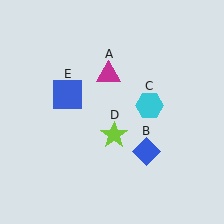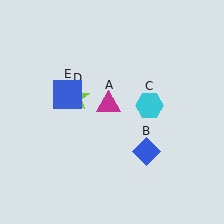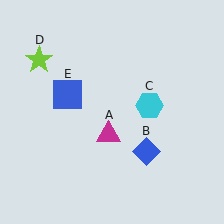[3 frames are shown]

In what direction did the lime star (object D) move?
The lime star (object D) moved up and to the left.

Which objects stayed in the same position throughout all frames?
Blue diamond (object B) and cyan hexagon (object C) and blue square (object E) remained stationary.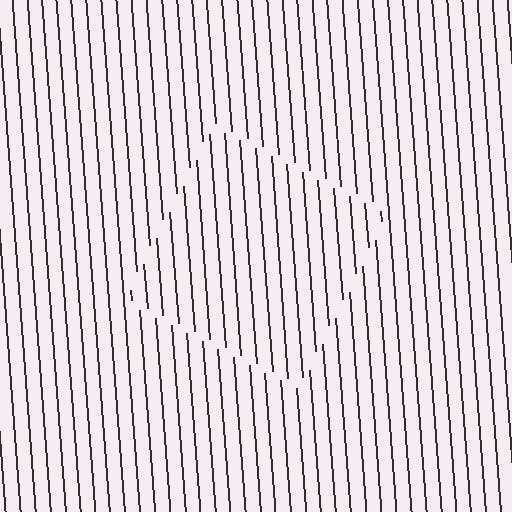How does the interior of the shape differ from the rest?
The interior of the shape contains the same grating, shifted by half a period — the contour is defined by the phase discontinuity where line-ends from the inner and outer gratings abut.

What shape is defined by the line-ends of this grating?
An illusory square. The interior of the shape contains the same grating, shifted by half a period — the contour is defined by the phase discontinuity where line-ends from the inner and outer gratings abut.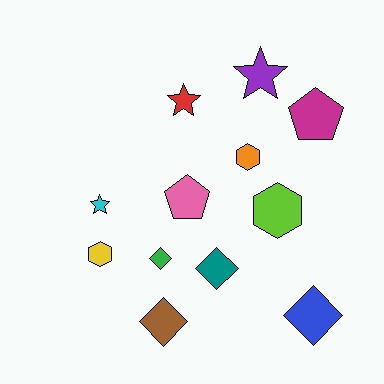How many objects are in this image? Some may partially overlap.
There are 12 objects.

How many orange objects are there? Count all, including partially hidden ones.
There is 1 orange object.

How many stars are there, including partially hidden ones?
There are 3 stars.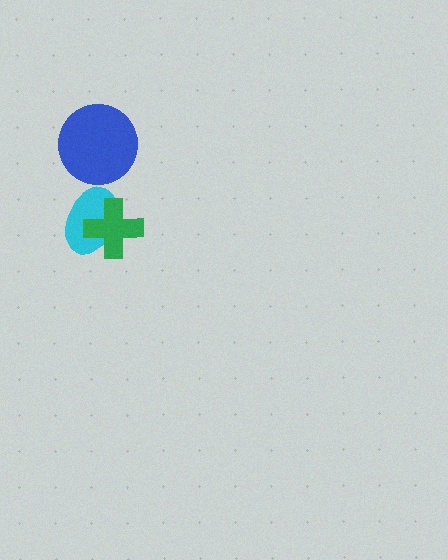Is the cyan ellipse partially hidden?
Yes, it is partially covered by another shape.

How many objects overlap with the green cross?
1 object overlaps with the green cross.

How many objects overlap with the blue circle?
0 objects overlap with the blue circle.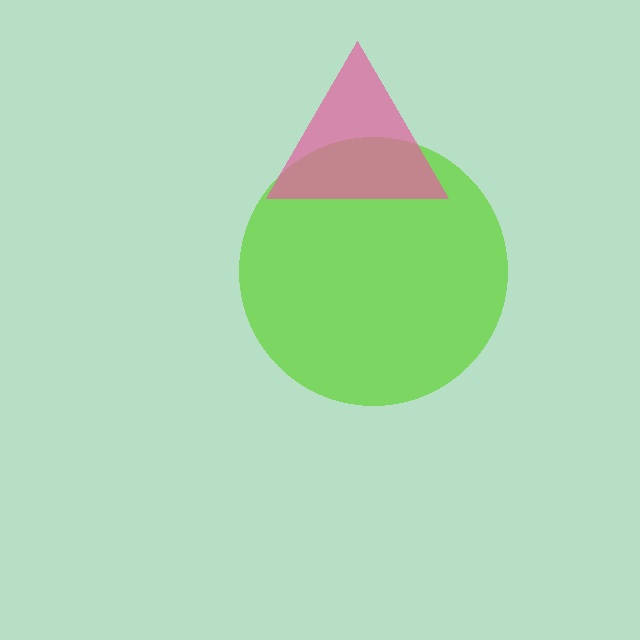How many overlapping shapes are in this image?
There are 2 overlapping shapes in the image.